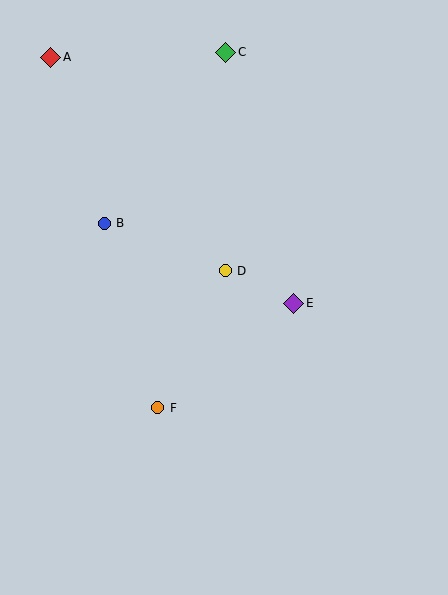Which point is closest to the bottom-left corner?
Point F is closest to the bottom-left corner.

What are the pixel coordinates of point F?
Point F is at (158, 408).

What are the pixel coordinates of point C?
Point C is at (226, 52).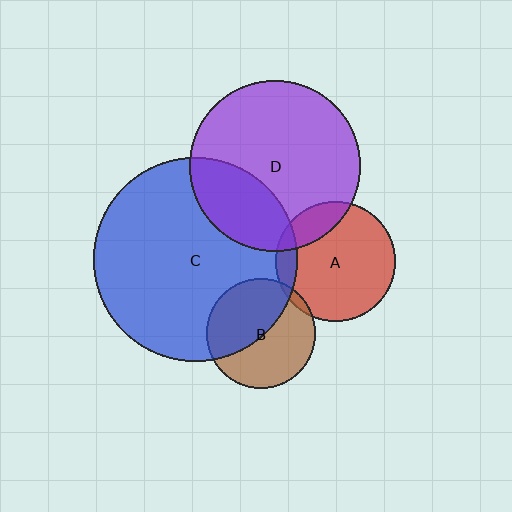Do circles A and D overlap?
Yes.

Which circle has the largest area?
Circle C (blue).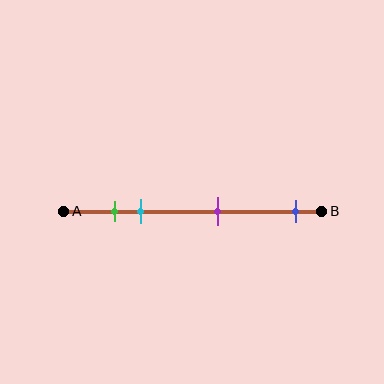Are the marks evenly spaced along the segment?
No, the marks are not evenly spaced.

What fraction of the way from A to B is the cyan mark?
The cyan mark is approximately 30% (0.3) of the way from A to B.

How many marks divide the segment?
There are 4 marks dividing the segment.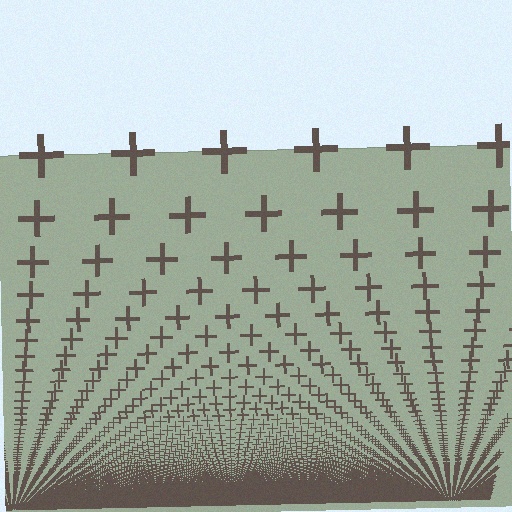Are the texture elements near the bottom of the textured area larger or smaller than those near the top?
Smaller. The gradient is inverted — elements near the bottom are smaller and denser.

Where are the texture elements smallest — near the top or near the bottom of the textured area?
Near the bottom.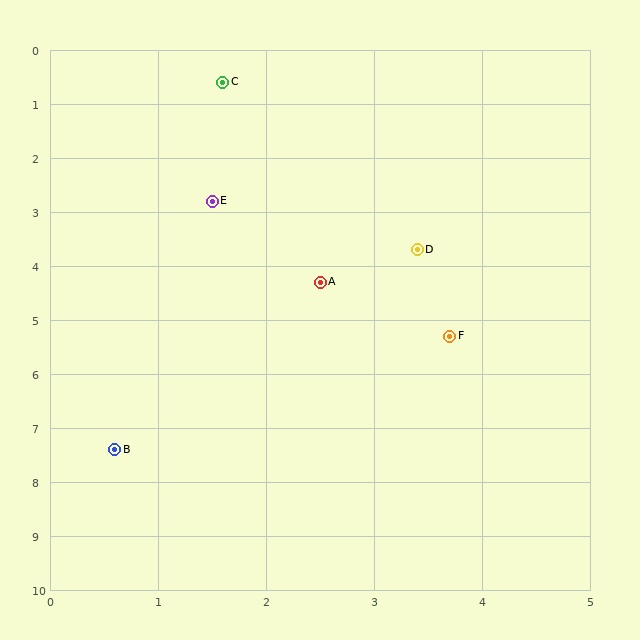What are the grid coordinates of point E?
Point E is at approximately (1.5, 2.8).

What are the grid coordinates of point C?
Point C is at approximately (1.6, 0.6).